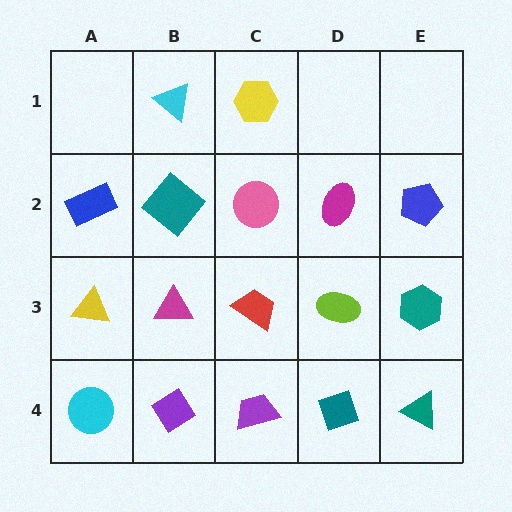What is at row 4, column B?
A purple diamond.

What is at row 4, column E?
A teal triangle.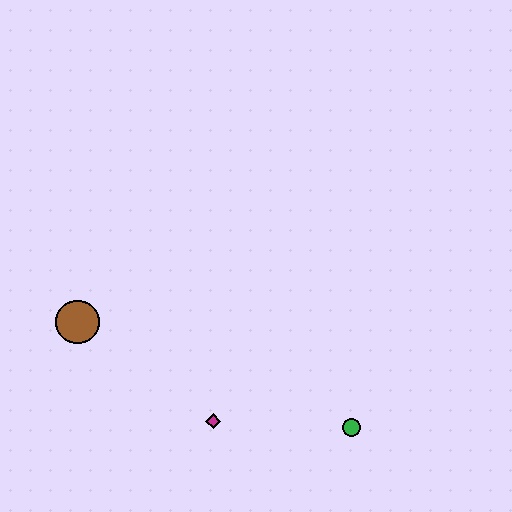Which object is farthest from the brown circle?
The green circle is farthest from the brown circle.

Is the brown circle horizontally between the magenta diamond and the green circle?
No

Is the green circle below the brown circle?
Yes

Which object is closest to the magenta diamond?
The green circle is closest to the magenta diamond.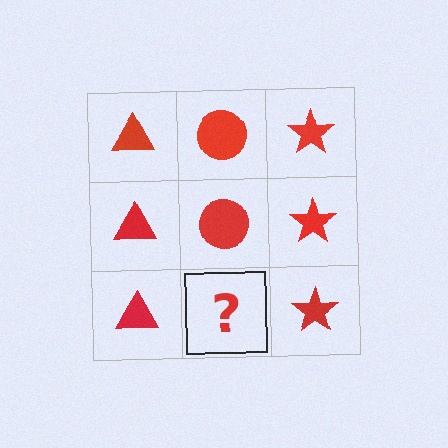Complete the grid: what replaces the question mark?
The question mark should be replaced with a red circle.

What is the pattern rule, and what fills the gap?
The rule is that each column has a consistent shape. The gap should be filled with a red circle.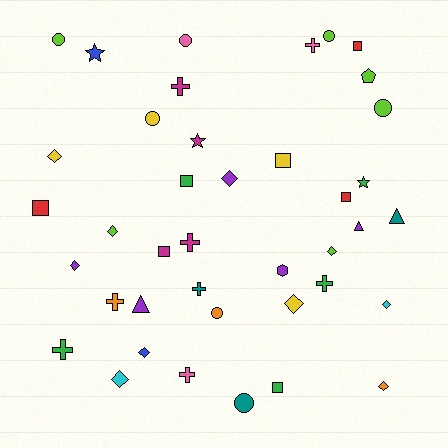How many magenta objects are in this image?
There are 4 magenta objects.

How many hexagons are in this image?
There is 1 hexagon.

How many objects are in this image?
There are 40 objects.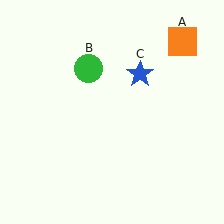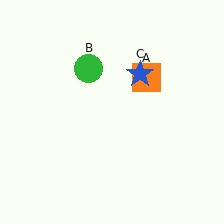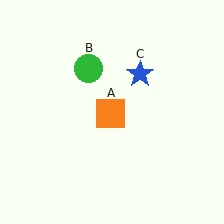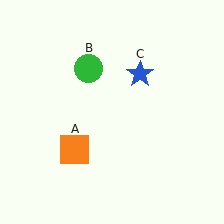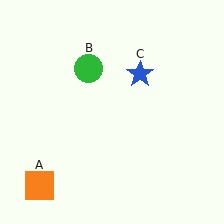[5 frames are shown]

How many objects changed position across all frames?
1 object changed position: orange square (object A).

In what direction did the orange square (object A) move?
The orange square (object A) moved down and to the left.